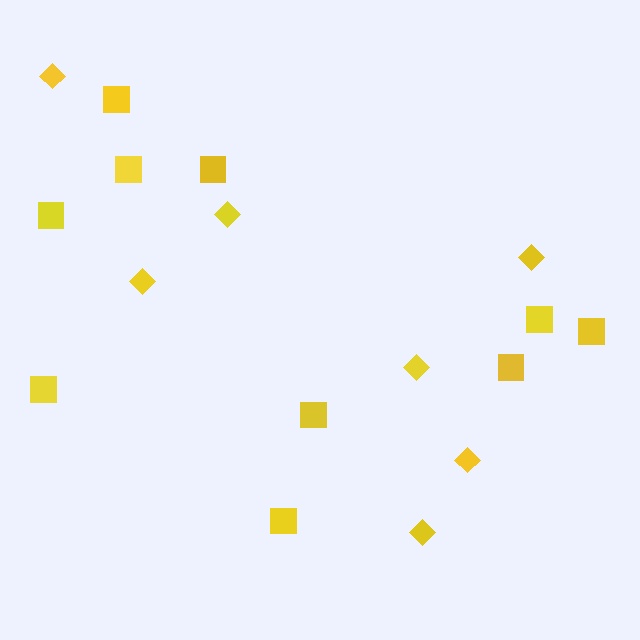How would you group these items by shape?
There are 2 groups: one group of diamonds (7) and one group of squares (10).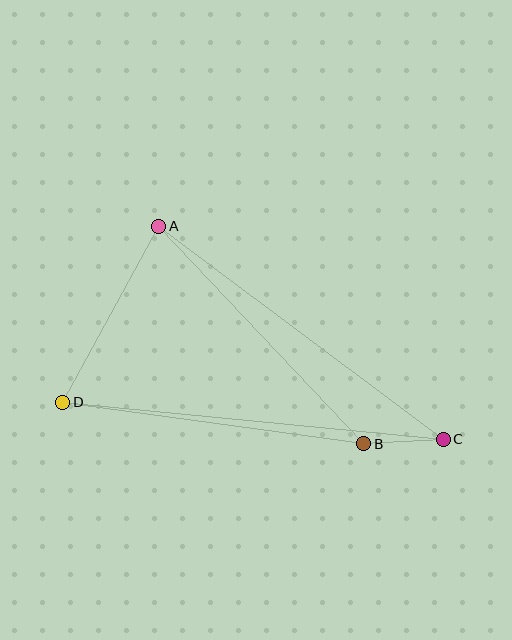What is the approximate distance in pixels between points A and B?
The distance between A and B is approximately 299 pixels.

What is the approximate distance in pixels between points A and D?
The distance between A and D is approximately 201 pixels.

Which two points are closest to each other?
Points B and C are closest to each other.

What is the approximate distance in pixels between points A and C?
The distance between A and C is approximately 355 pixels.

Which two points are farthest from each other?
Points C and D are farthest from each other.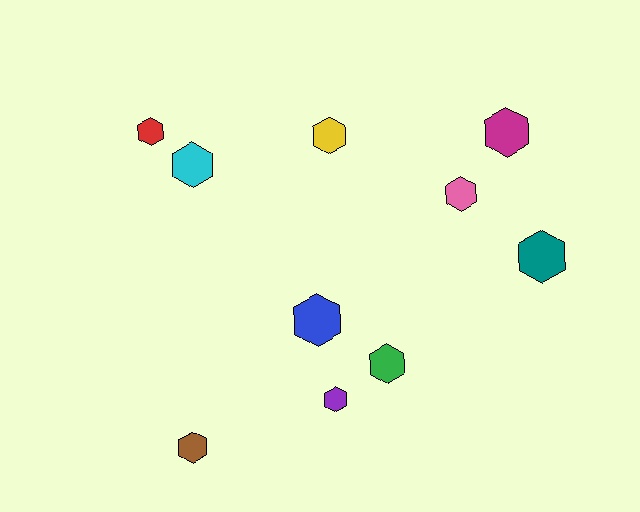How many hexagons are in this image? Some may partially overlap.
There are 10 hexagons.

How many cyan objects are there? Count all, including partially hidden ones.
There is 1 cyan object.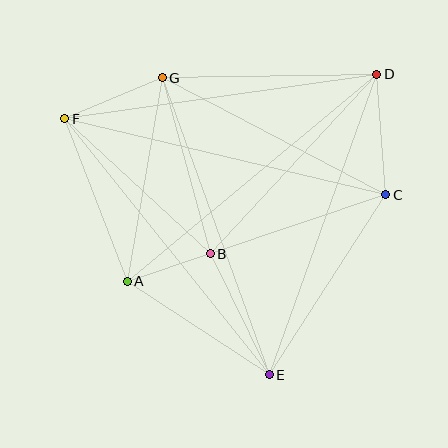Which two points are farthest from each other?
Points C and F are farthest from each other.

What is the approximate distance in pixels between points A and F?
The distance between A and F is approximately 174 pixels.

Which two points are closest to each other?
Points A and B are closest to each other.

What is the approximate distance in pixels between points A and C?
The distance between A and C is approximately 273 pixels.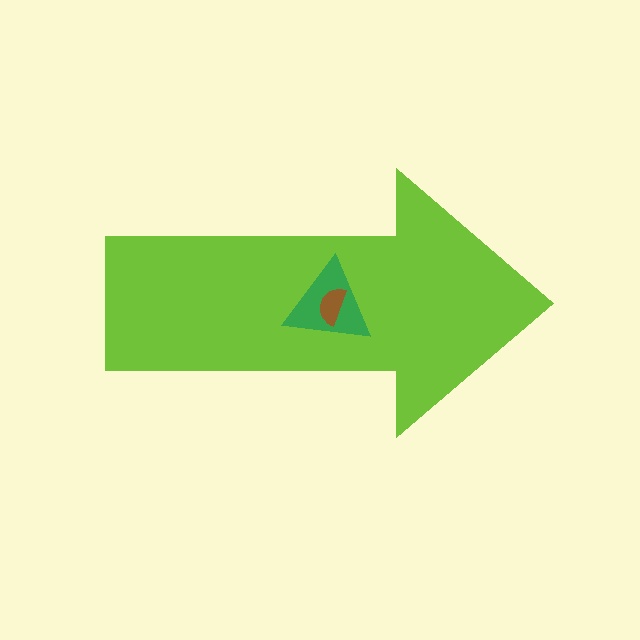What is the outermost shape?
The lime arrow.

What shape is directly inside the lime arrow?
The green triangle.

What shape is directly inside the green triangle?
The brown semicircle.